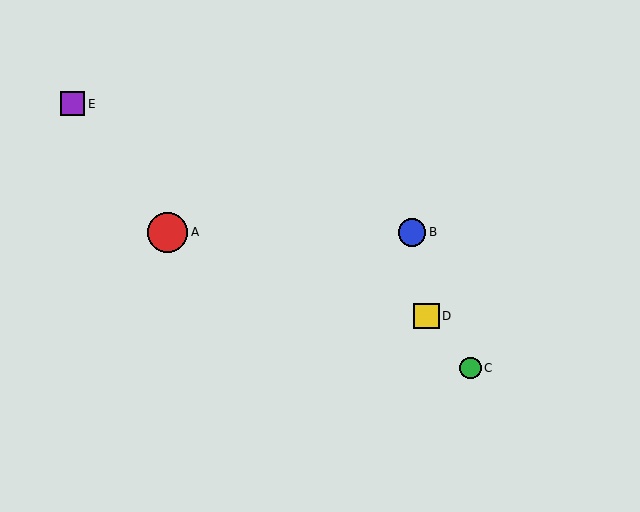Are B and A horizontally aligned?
Yes, both are at y≈232.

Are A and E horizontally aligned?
No, A is at y≈232 and E is at y≈104.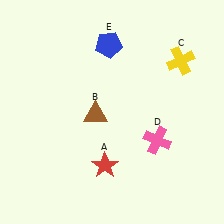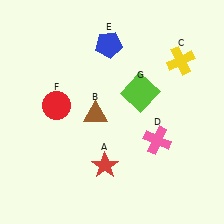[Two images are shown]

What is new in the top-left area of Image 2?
A red circle (F) was added in the top-left area of Image 2.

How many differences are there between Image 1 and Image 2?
There are 2 differences between the two images.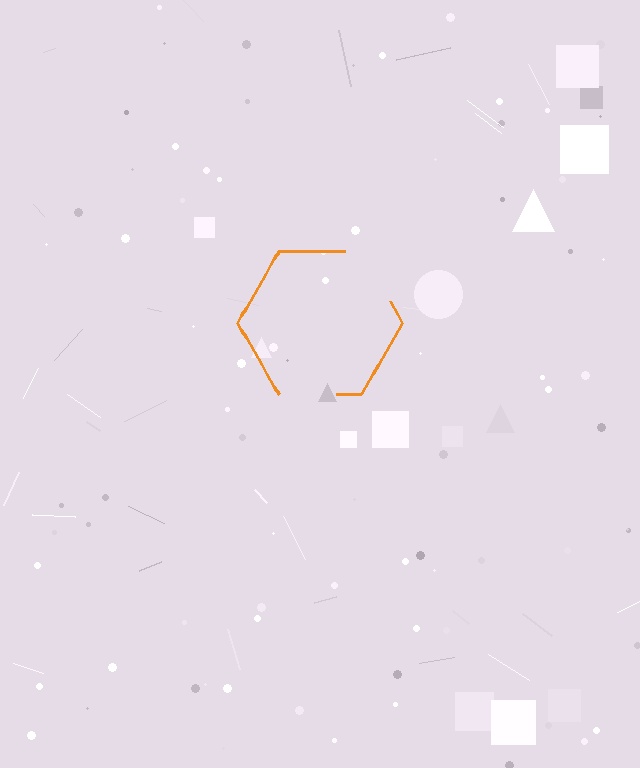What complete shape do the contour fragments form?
The contour fragments form a hexagon.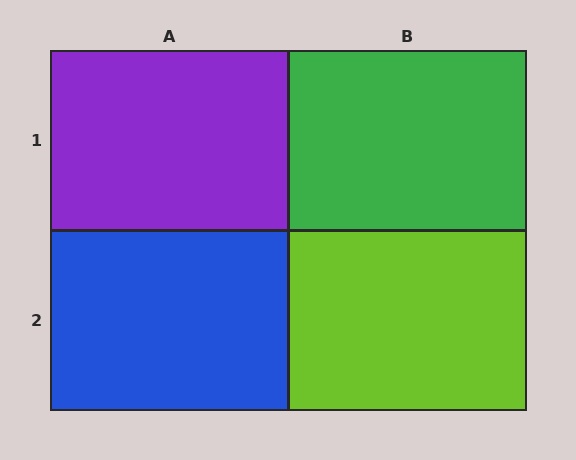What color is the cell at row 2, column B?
Lime.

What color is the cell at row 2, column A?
Blue.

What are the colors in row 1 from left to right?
Purple, green.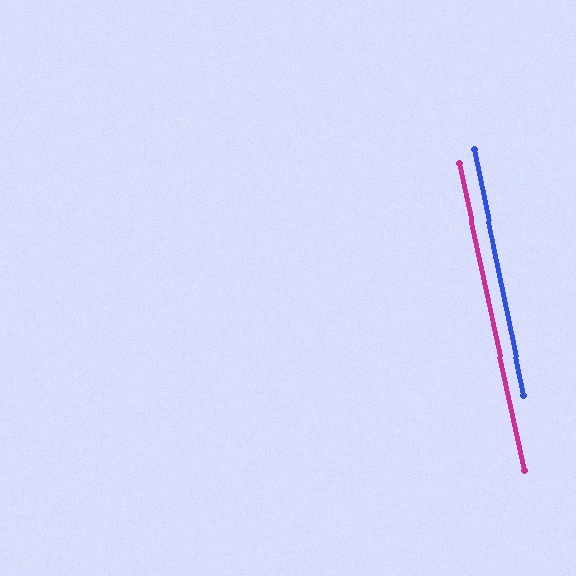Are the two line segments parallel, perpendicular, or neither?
Parallel — their directions differ by only 0.4°.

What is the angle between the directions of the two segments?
Approximately 0 degrees.